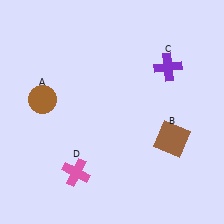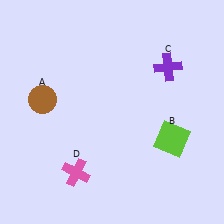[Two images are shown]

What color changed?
The square (B) changed from brown in Image 1 to lime in Image 2.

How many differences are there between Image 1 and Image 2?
There is 1 difference between the two images.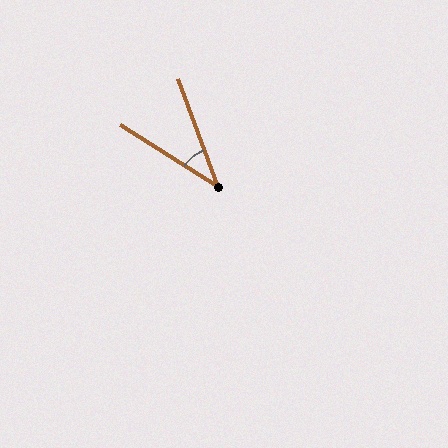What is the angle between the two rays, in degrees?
Approximately 37 degrees.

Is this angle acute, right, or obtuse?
It is acute.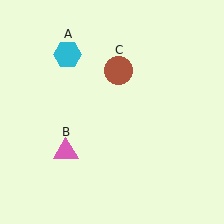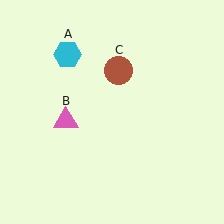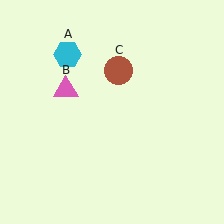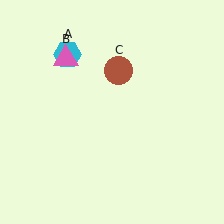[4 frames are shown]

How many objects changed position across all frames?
1 object changed position: pink triangle (object B).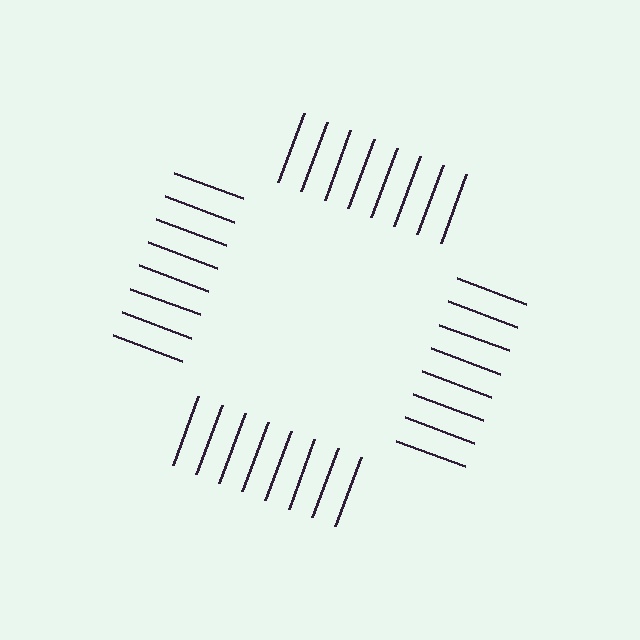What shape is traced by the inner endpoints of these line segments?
An illusory square — the line segments terminate on its edges but no continuous stroke is drawn.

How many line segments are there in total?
32 — 8 along each of the 4 edges.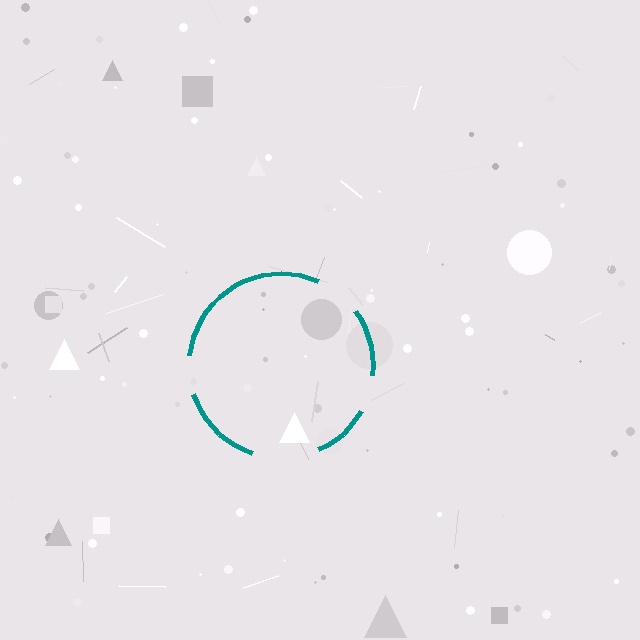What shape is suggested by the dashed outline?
The dashed outline suggests a circle.